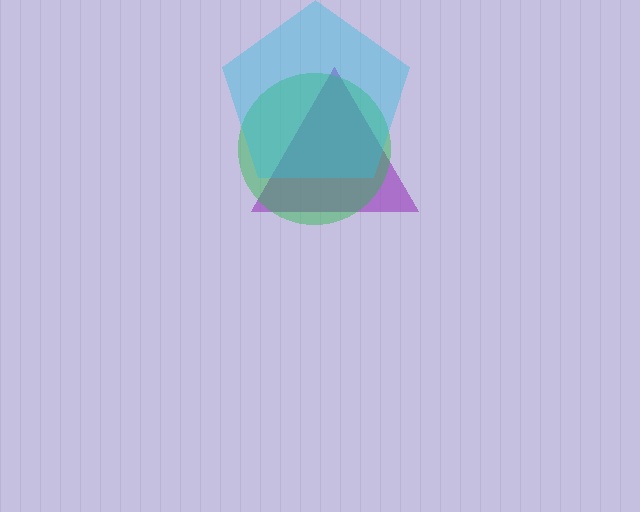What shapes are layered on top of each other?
The layered shapes are: a purple triangle, a green circle, a cyan pentagon.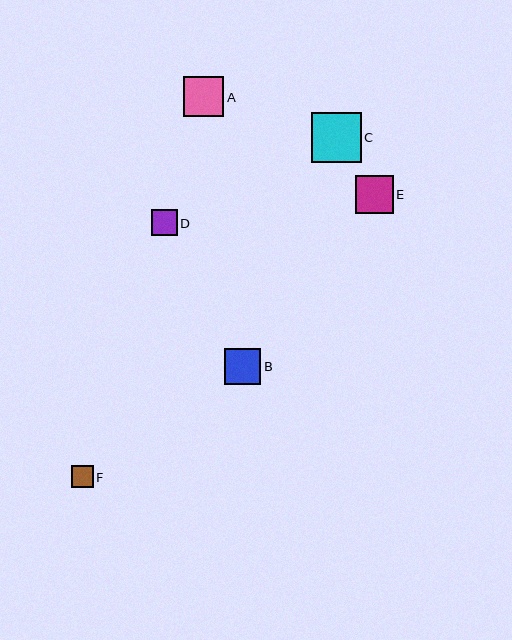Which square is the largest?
Square C is the largest with a size of approximately 50 pixels.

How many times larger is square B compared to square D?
Square B is approximately 1.4 times the size of square D.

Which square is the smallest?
Square F is the smallest with a size of approximately 22 pixels.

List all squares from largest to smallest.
From largest to smallest: C, A, E, B, D, F.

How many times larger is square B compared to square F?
Square B is approximately 1.7 times the size of square F.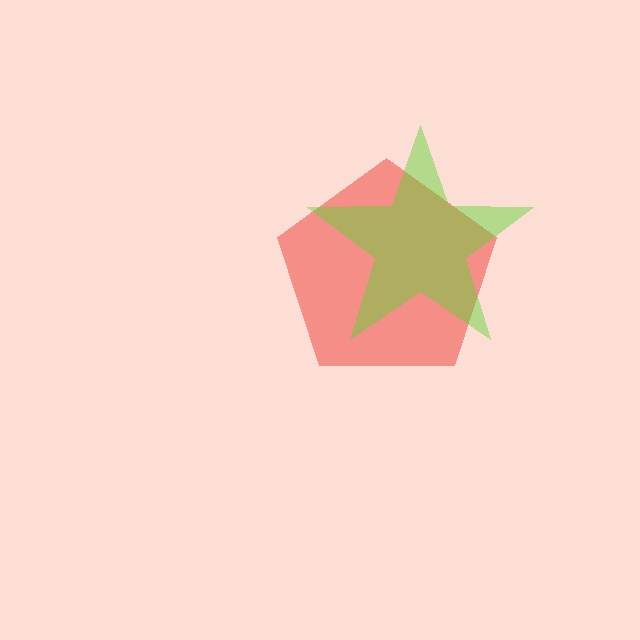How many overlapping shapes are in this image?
There are 2 overlapping shapes in the image.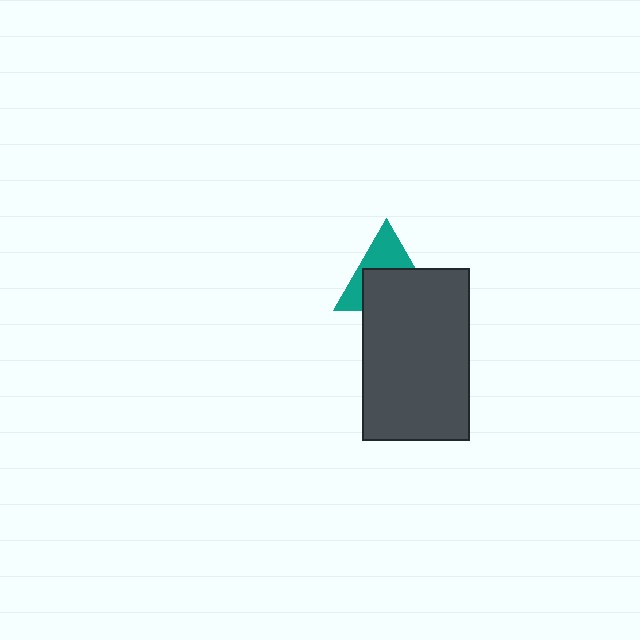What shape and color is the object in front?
The object in front is a dark gray rectangle.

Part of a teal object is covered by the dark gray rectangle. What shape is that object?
It is a triangle.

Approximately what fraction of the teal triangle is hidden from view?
Roughly 58% of the teal triangle is hidden behind the dark gray rectangle.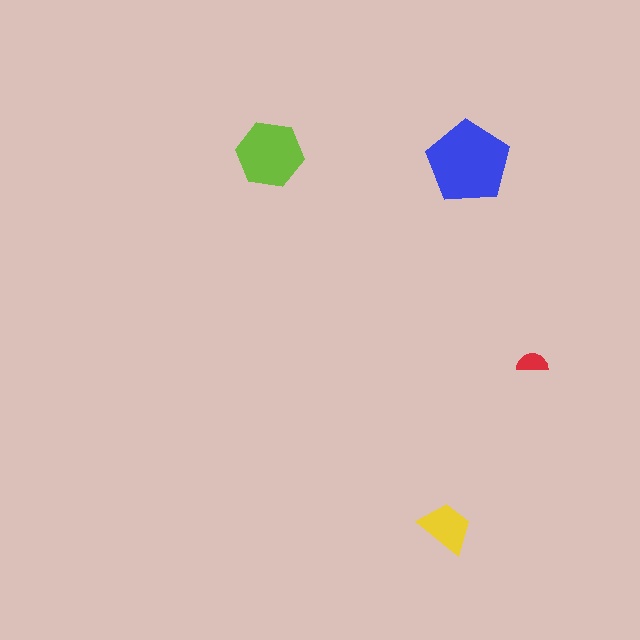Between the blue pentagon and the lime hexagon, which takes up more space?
The blue pentagon.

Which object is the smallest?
The red semicircle.